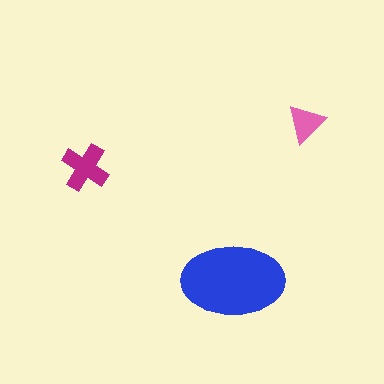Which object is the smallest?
The pink triangle.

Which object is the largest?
The blue ellipse.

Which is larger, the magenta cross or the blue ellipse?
The blue ellipse.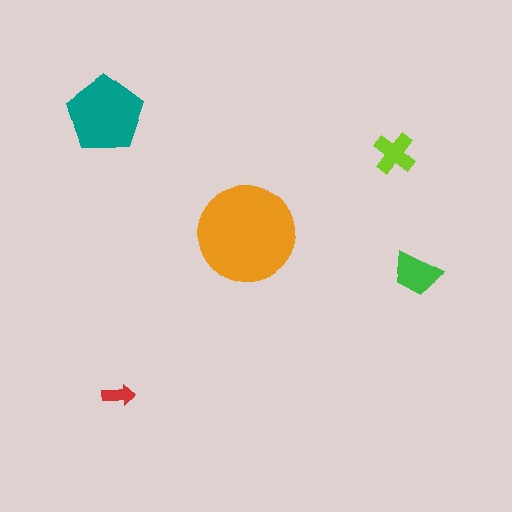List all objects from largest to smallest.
The orange circle, the teal pentagon, the green trapezoid, the lime cross, the red arrow.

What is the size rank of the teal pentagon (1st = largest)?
2nd.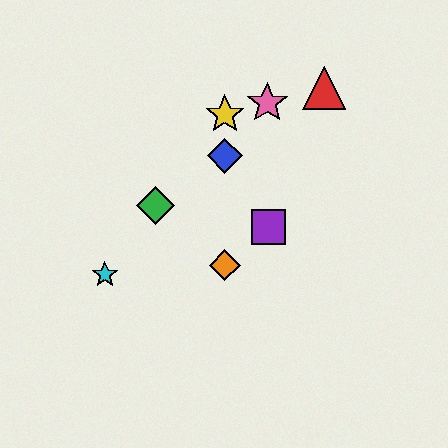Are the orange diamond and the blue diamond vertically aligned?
Yes, both are at x≈225.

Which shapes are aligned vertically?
The blue diamond, the yellow star, the orange diamond are aligned vertically.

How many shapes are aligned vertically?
3 shapes (the blue diamond, the yellow star, the orange diamond) are aligned vertically.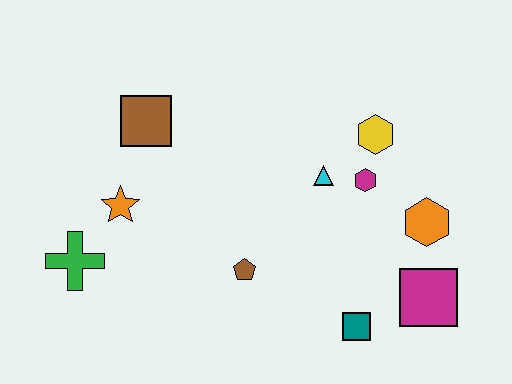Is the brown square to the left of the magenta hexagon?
Yes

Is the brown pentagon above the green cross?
No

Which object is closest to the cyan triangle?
The magenta hexagon is closest to the cyan triangle.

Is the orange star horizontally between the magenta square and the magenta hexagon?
No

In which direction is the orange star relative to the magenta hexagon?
The orange star is to the left of the magenta hexagon.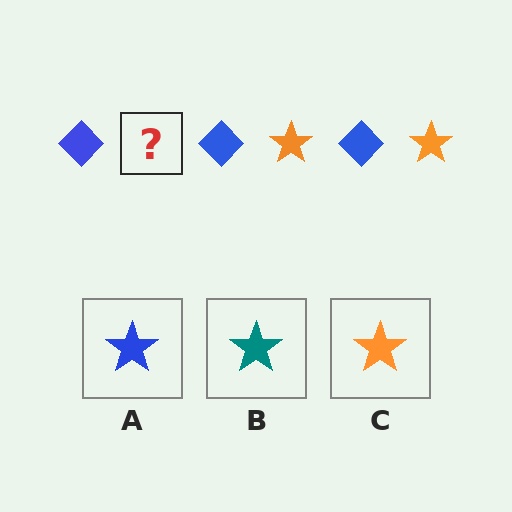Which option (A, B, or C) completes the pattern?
C.